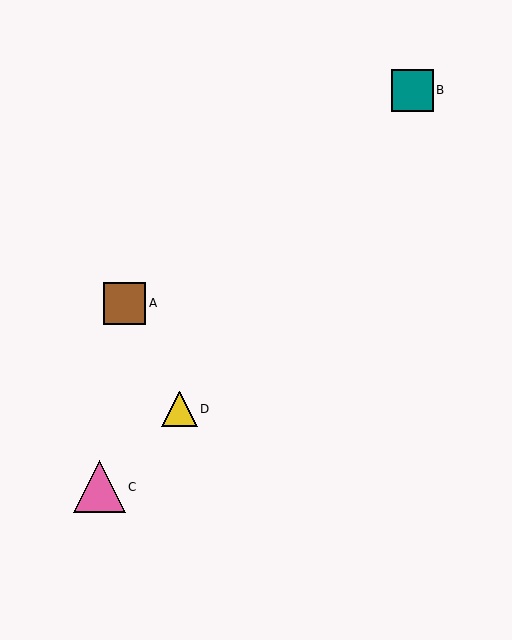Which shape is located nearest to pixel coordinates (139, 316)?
The brown square (labeled A) at (125, 303) is nearest to that location.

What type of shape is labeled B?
Shape B is a teal square.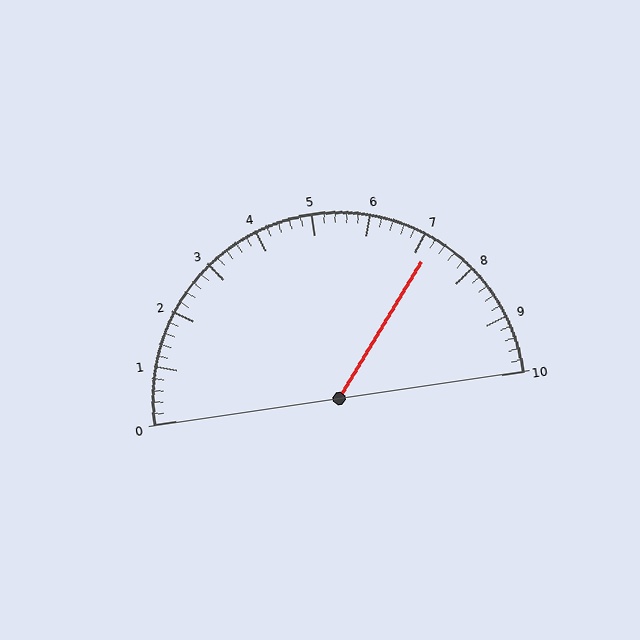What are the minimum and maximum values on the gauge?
The gauge ranges from 0 to 10.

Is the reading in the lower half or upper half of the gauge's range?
The reading is in the upper half of the range (0 to 10).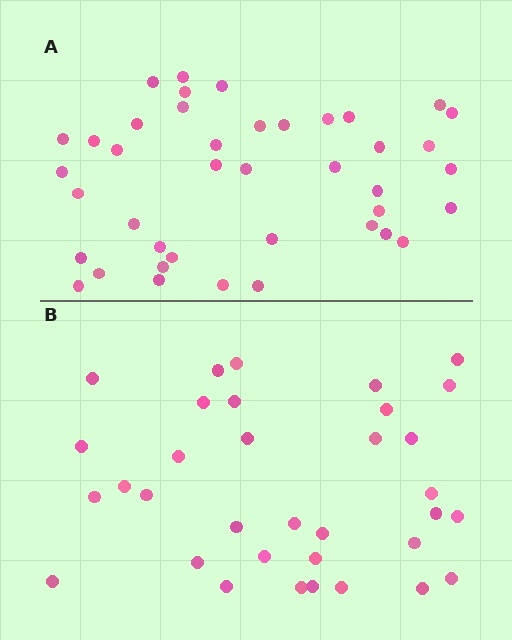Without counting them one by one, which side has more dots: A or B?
Region A (the top region) has more dots.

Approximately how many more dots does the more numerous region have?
Region A has roughly 8 or so more dots than region B.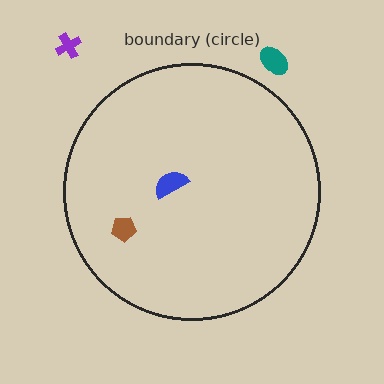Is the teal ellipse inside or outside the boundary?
Outside.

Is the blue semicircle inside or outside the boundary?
Inside.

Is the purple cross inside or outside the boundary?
Outside.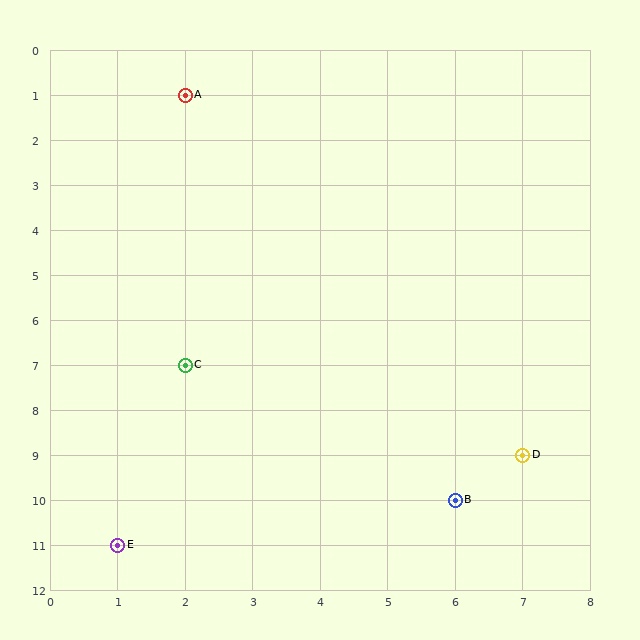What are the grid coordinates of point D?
Point D is at grid coordinates (7, 9).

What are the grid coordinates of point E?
Point E is at grid coordinates (1, 11).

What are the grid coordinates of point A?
Point A is at grid coordinates (2, 1).